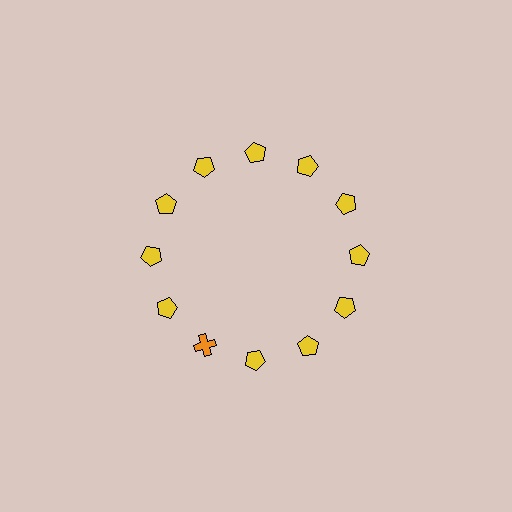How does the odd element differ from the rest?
It differs in both color (orange instead of yellow) and shape (cross instead of pentagon).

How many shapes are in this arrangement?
There are 12 shapes arranged in a ring pattern.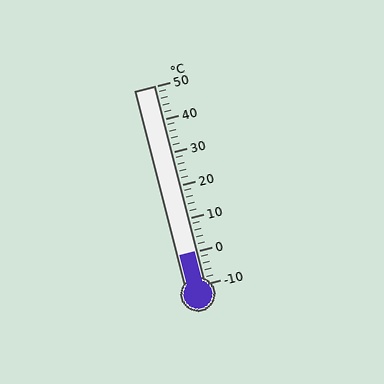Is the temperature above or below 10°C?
The temperature is below 10°C.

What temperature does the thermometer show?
The thermometer shows approximately 0°C.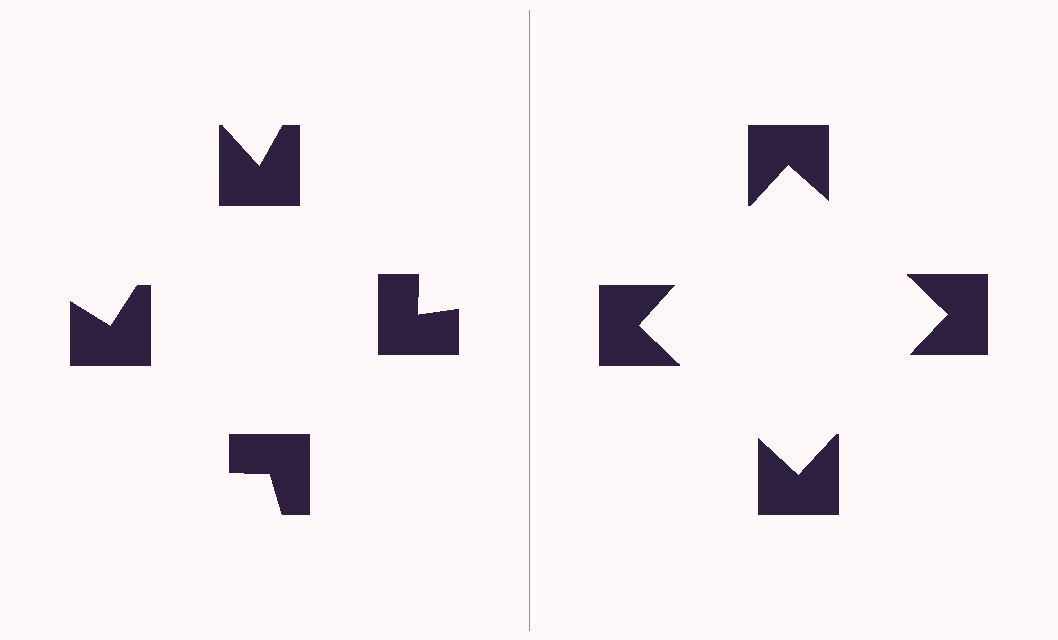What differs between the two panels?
The notched squares are positioned identically on both sides; only the wedge orientations differ. On the right they align to a square; on the left they are misaligned.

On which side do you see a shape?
An illusory square appears on the right side. On the left side the wedge cuts are rotated, so no coherent shape forms.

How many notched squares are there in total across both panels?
8 — 4 on each side.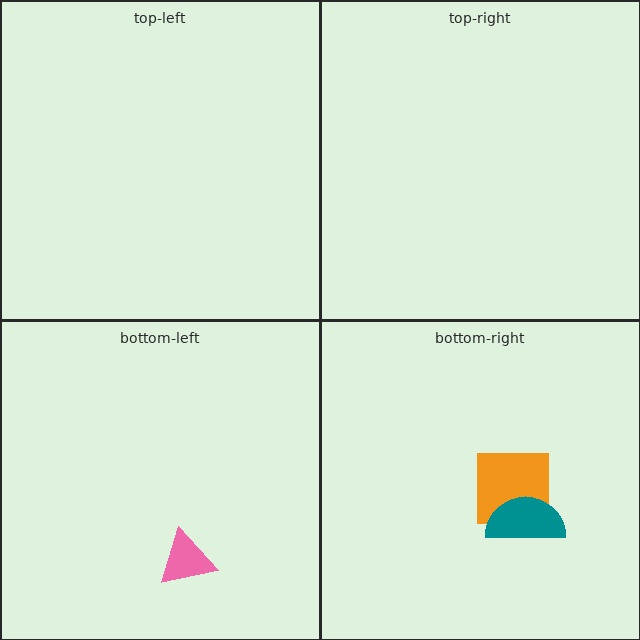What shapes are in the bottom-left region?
The pink triangle.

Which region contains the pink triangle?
The bottom-left region.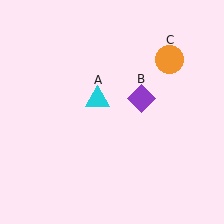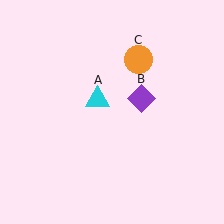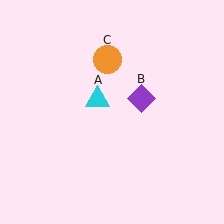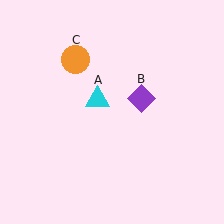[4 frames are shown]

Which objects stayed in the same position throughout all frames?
Cyan triangle (object A) and purple diamond (object B) remained stationary.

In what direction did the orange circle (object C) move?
The orange circle (object C) moved left.